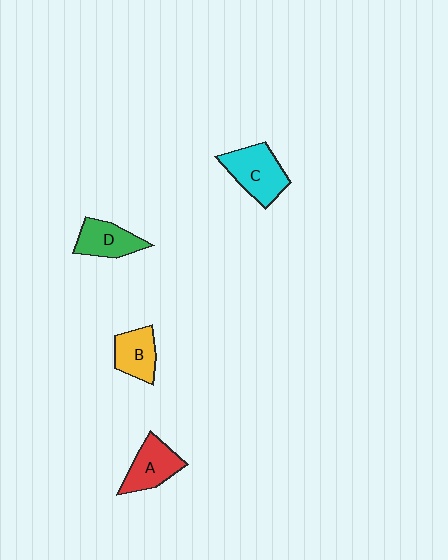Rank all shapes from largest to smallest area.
From largest to smallest: C (cyan), A (red), D (green), B (yellow).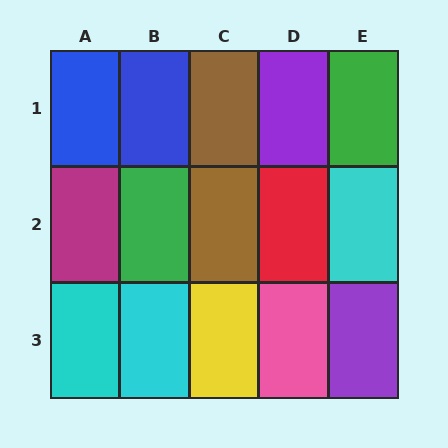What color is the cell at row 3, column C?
Yellow.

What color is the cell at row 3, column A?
Cyan.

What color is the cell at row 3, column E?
Purple.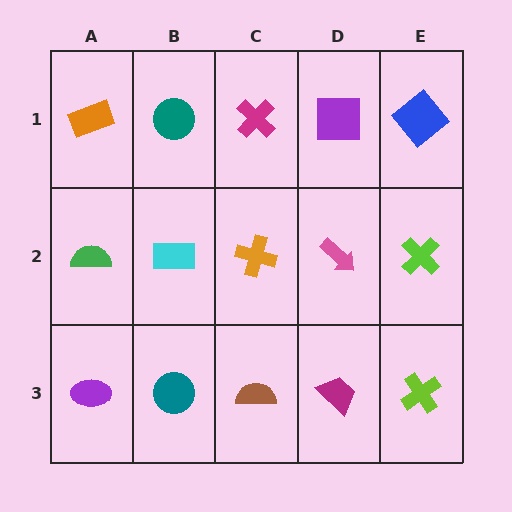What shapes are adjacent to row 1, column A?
A green semicircle (row 2, column A), a teal circle (row 1, column B).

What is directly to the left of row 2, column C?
A cyan rectangle.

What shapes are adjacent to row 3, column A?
A green semicircle (row 2, column A), a teal circle (row 3, column B).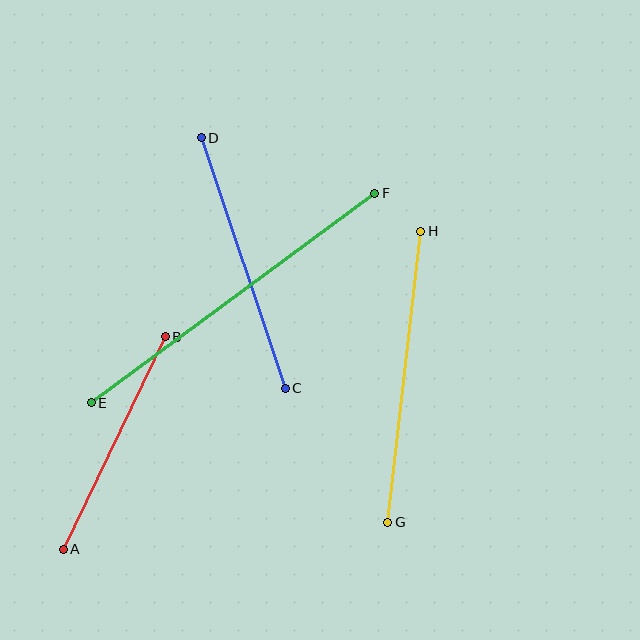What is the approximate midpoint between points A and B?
The midpoint is at approximately (114, 443) pixels.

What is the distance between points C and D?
The distance is approximately 264 pixels.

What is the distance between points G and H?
The distance is approximately 293 pixels.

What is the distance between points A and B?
The distance is approximately 236 pixels.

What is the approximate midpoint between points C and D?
The midpoint is at approximately (243, 263) pixels.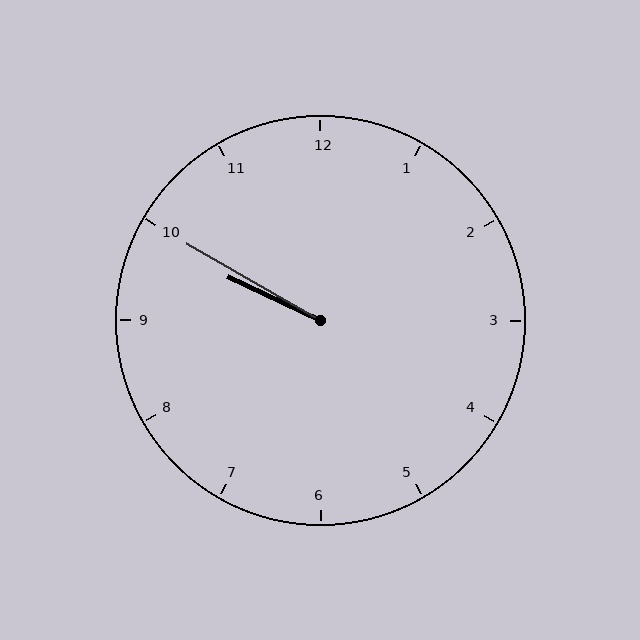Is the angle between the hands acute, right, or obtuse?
It is acute.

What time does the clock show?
9:50.